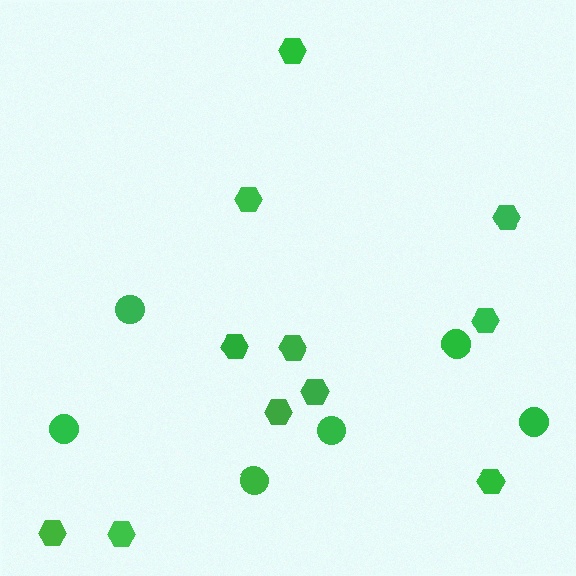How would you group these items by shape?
There are 2 groups: one group of hexagons (11) and one group of circles (6).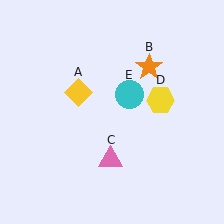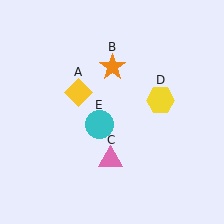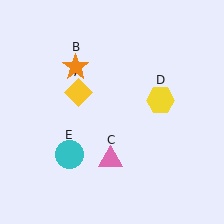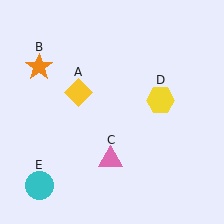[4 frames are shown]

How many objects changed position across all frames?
2 objects changed position: orange star (object B), cyan circle (object E).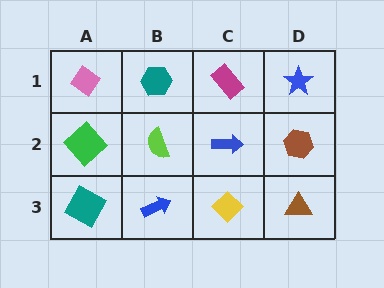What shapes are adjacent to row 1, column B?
A lime semicircle (row 2, column B), a pink diamond (row 1, column A), a magenta rectangle (row 1, column C).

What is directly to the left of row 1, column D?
A magenta rectangle.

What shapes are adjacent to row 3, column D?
A brown hexagon (row 2, column D), a yellow diamond (row 3, column C).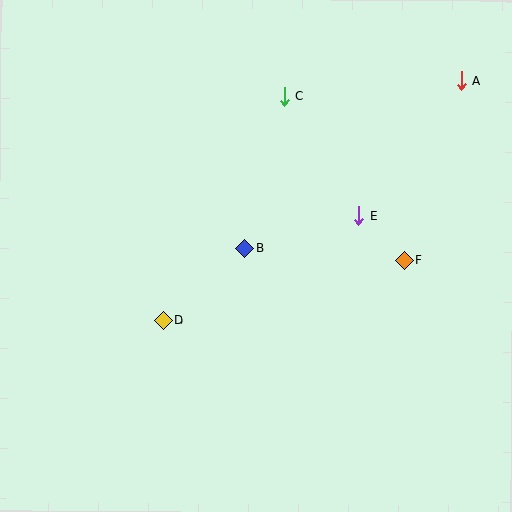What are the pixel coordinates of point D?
Point D is at (163, 321).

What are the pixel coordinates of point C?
Point C is at (285, 96).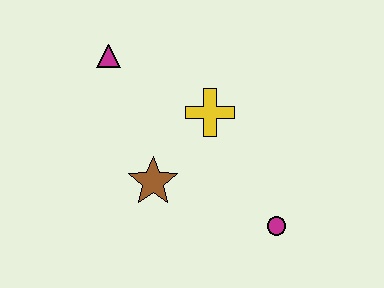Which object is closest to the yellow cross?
The brown star is closest to the yellow cross.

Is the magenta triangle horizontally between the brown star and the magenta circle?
No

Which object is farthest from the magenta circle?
The magenta triangle is farthest from the magenta circle.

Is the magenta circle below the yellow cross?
Yes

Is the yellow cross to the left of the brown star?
No